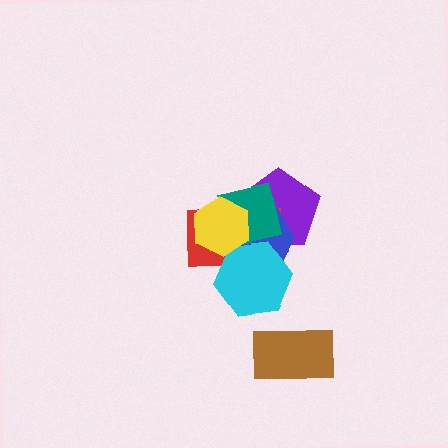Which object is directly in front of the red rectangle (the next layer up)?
The blue hexagon is directly in front of the red rectangle.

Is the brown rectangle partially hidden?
No, no other shape covers it.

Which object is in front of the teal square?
The yellow hexagon is in front of the teal square.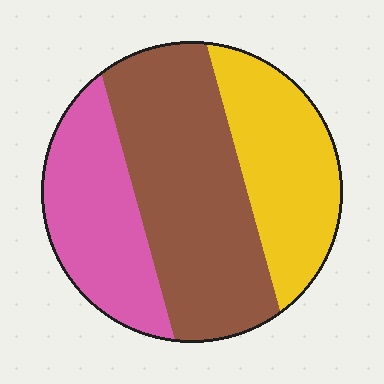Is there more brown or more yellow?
Brown.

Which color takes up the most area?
Brown, at roughly 45%.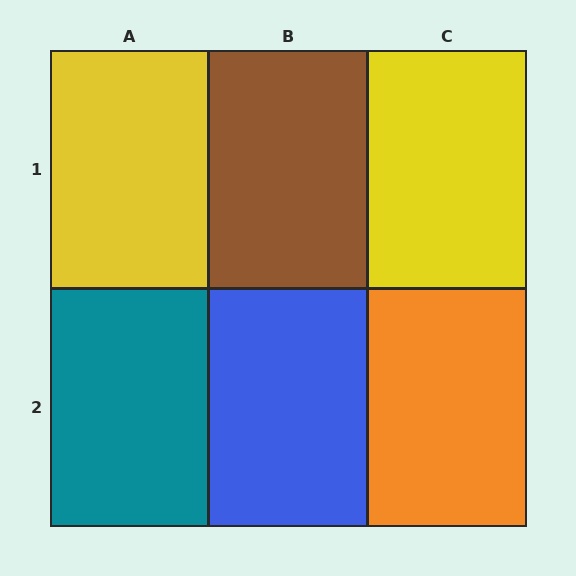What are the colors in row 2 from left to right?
Teal, blue, orange.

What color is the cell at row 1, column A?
Yellow.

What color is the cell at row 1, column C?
Yellow.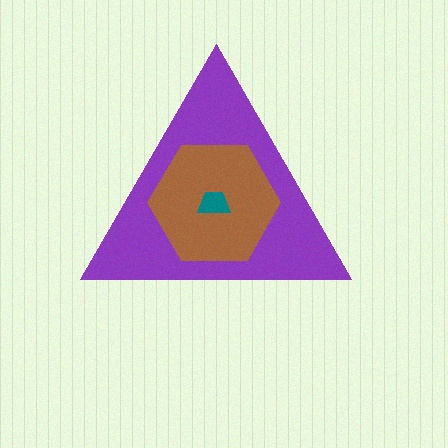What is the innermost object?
The teal trapezoid.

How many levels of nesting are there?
3.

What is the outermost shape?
The purple triangle.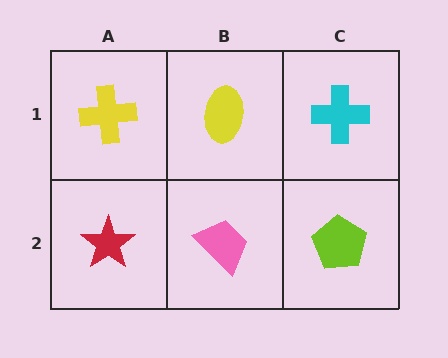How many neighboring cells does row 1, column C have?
2.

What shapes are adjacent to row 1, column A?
A red star (row 2, column A), a yellow ellipse (row 1, column B).